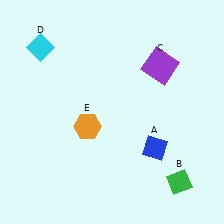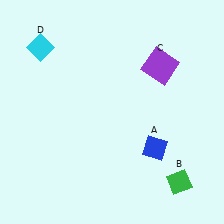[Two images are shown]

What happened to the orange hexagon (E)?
The orange hexagon (E) was removed in Image 2. It was in the bottom-left area of Image 1.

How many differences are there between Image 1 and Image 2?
There is 1 difference between the two images.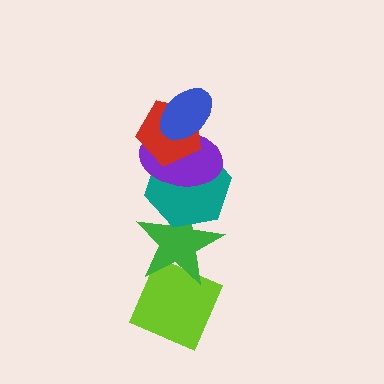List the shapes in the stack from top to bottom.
From top to bottom: the blue ellipse, the red pentagon, the purple ellipse, the teal hexagon, the green star, the lime diamond.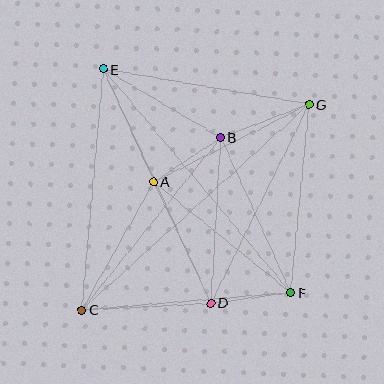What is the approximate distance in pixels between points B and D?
The distance between B and D is approximately 166 pixels.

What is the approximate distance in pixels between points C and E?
The distance between C and E is approximately 242 pixels.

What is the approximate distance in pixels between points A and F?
The distance between A and F is approximately 177 pixels.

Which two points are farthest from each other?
Points C and G are farthest from each other.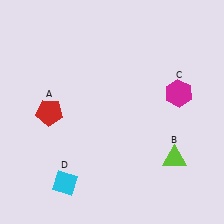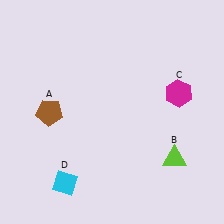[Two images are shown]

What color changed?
The pentagon (A) changed from red in Image 1 to brown in Image 2.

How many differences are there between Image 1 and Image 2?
There is 1 difference between the two images.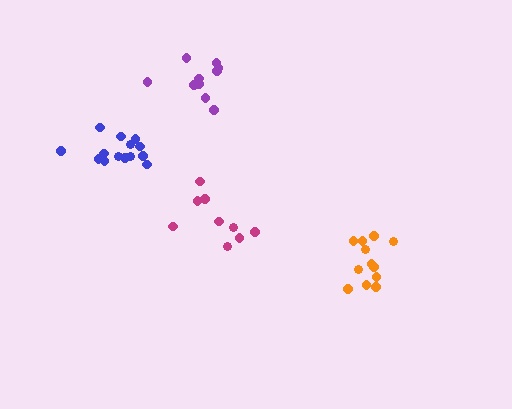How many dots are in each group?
Group 1: 9 dots, Group 2: 10 dots, Group 3: 14 dots, Group 4: 12 dots (45 total).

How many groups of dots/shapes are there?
There are 4 groups.